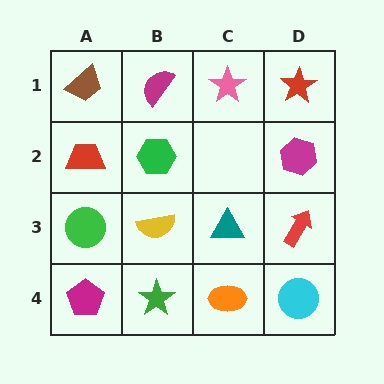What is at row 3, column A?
A green circle.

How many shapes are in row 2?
3 shapes.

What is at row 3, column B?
A yellow semicircle.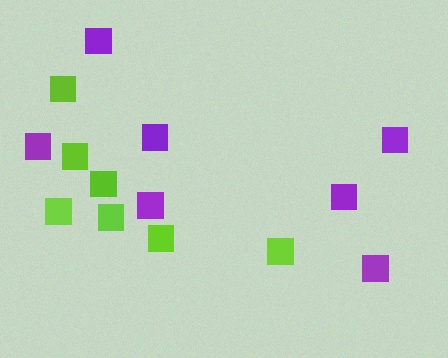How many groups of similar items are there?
There are 2 groups: one group of purple squares (7) and one group of lime squares (7).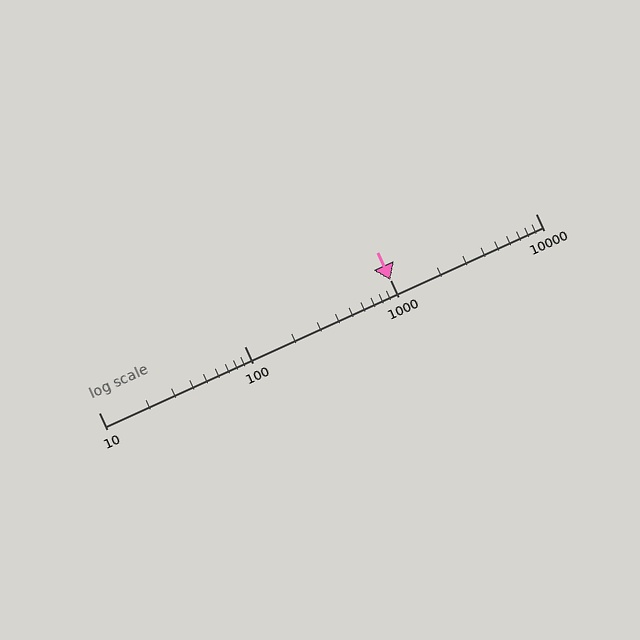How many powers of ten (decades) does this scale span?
The scale spans 3 decades, from 10 to 10000.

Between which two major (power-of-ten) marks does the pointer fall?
The pointer is between 1000 and 10000.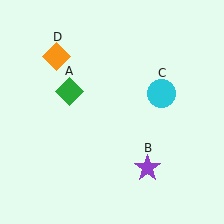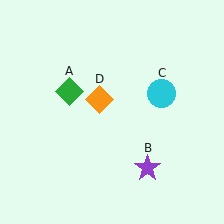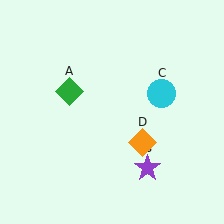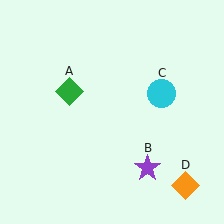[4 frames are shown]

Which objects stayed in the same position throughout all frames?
Green diamond (object A) and purple star (object B) and cyan circle (object C) remained stationary.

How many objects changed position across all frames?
1 object changed position: orange diamond (object D).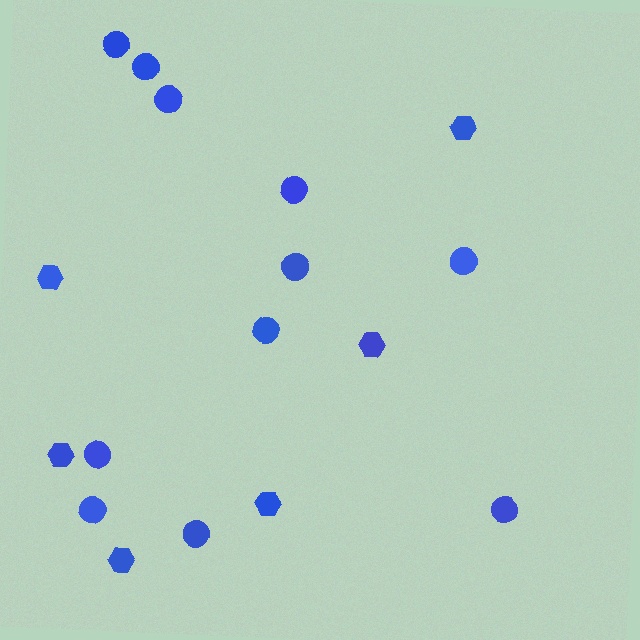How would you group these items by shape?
There are 2 groups: one group of hexagons (6) and one group of circles (11).